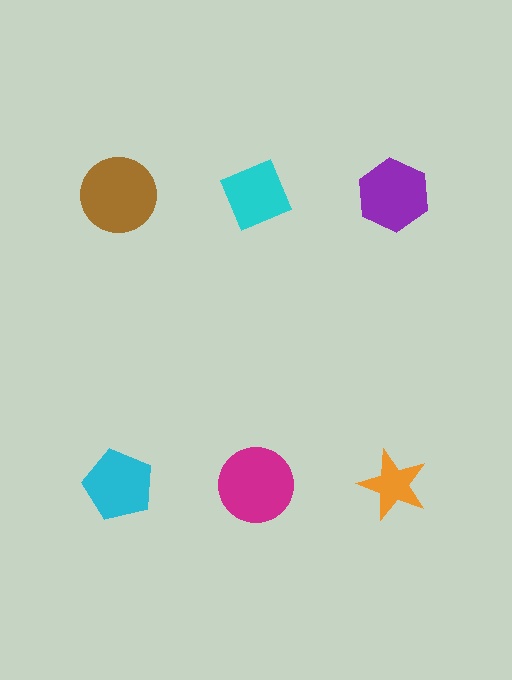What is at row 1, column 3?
A purple hexagon.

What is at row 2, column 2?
A magenta circle.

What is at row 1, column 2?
A cyan diamond.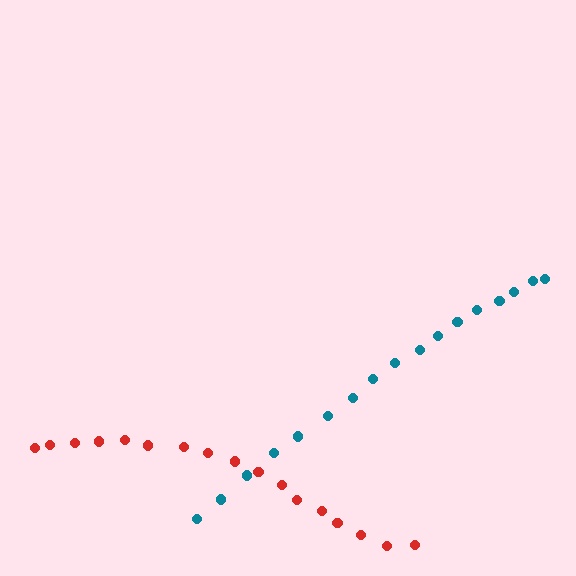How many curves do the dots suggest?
There are 2 distinct paths.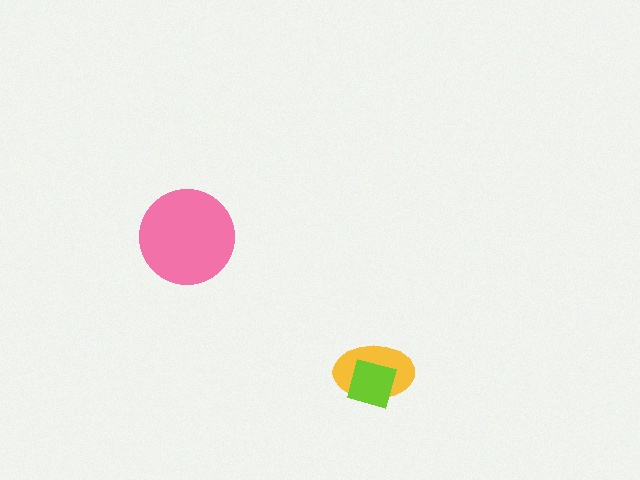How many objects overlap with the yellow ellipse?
1 object overlaps with the yellow ellipse.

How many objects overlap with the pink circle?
0 objects overlap with the pink circle.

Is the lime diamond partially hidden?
No, no other shape covers it.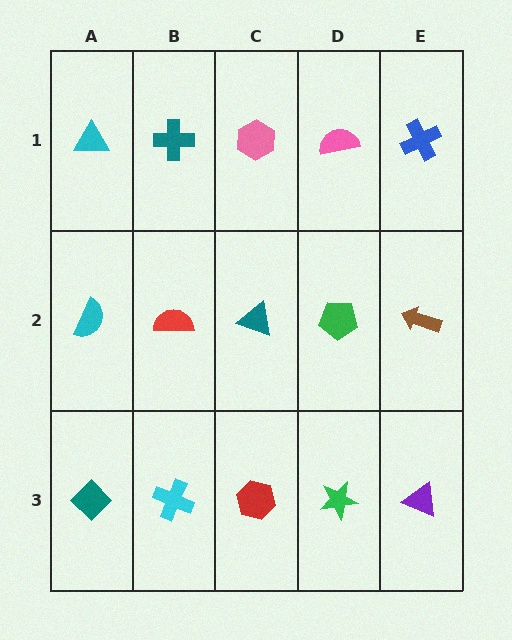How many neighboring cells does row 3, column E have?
2.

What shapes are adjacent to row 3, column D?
A green pentagon (row 2, column D), a red hexagon (row 3, column C), a purple triangle (row 3, column E).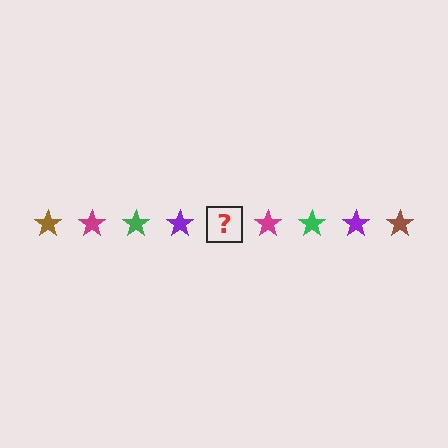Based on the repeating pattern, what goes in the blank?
The blank should be a brown star.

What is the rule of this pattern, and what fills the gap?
The rule is that the pattern cycles through brown, magenta, green, purple stars. The gap should be filled with a brown star.